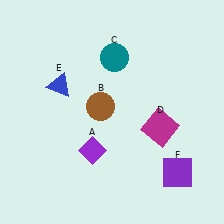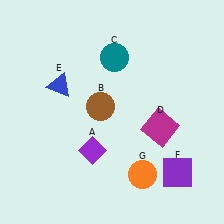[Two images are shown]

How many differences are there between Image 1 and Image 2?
There is 1 difference between the two images.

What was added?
An orange circle (G) was added in Image 2.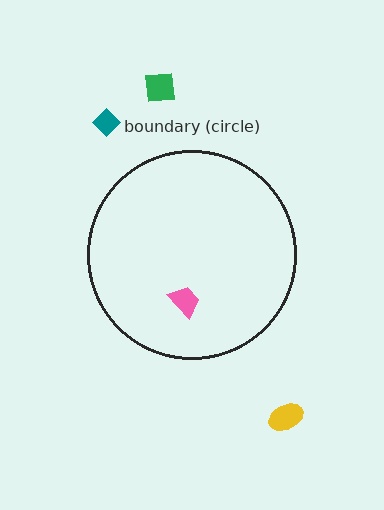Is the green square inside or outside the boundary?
Outside.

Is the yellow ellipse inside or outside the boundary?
Outside.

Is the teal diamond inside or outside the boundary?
Outside.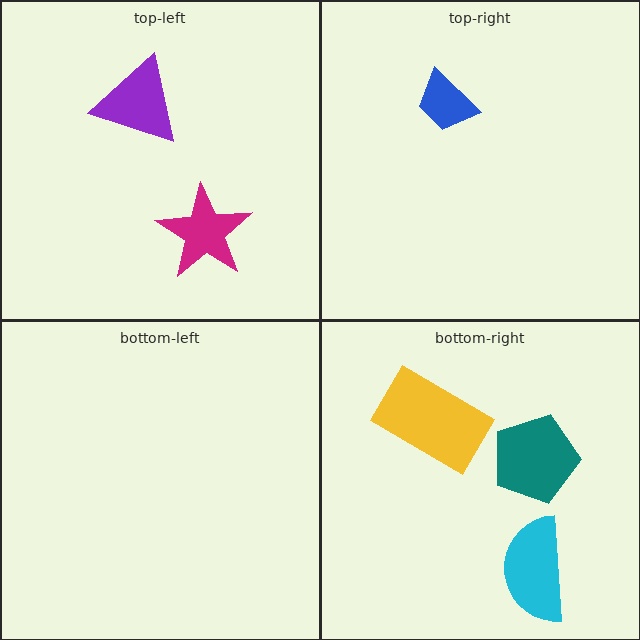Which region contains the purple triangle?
The top-left region.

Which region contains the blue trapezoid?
The top-right region.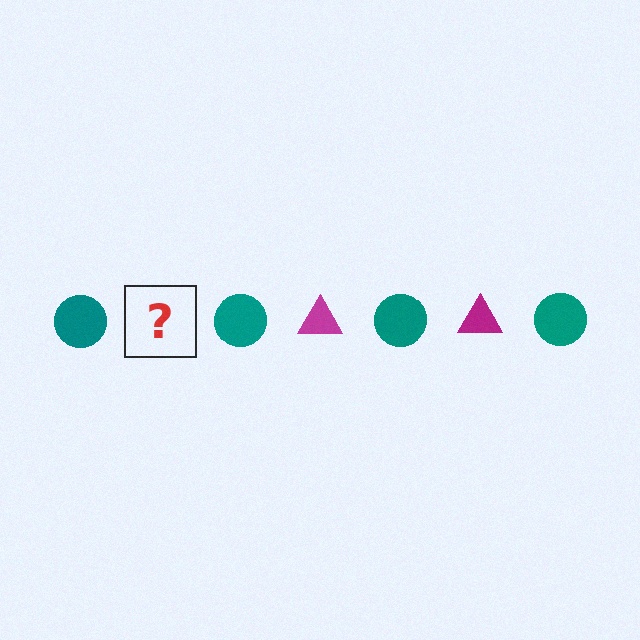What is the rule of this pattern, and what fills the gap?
The rule is that the pattern alternates between teal circle and magenta triangle. The gap should be filled with a magenta triangle.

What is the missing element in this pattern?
The missing element is a magenta triangle.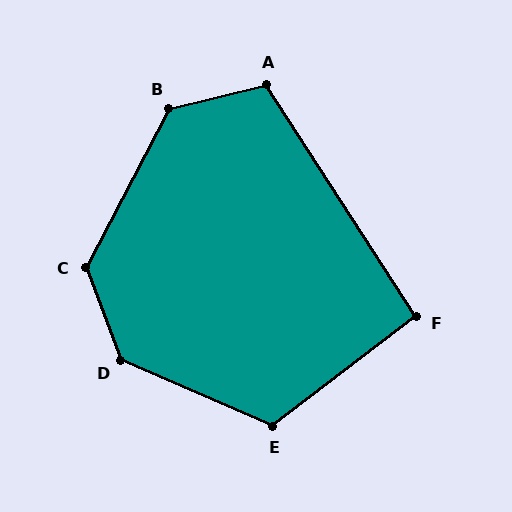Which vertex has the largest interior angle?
D, at approximately 134 degrees.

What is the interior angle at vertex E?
Approximately 119 degrees (obtuse).